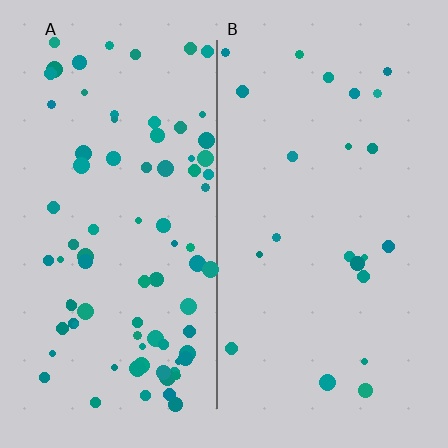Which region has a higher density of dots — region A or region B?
A (the left).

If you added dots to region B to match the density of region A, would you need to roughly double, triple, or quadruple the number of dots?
Approximately quadruple.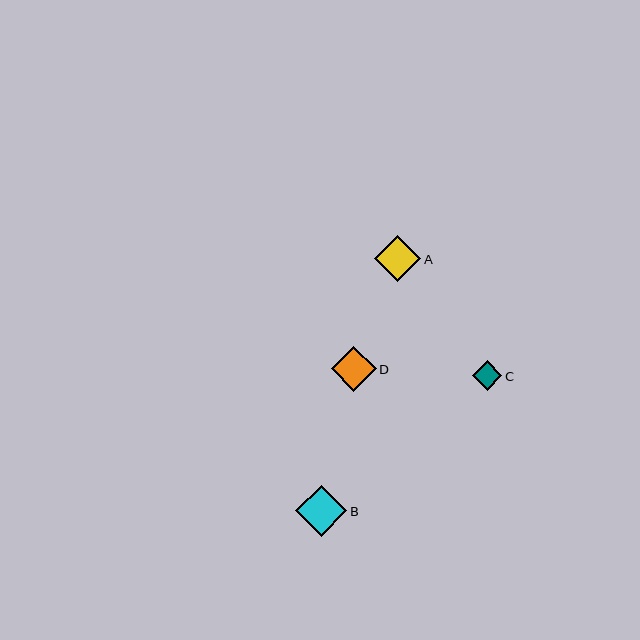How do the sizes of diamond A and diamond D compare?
Diamond A and diamond D are approximately the same size.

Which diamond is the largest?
Diamond B is the largest with a size of approximately 51 pixels.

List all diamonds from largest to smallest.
From largest to smallest: B, A, D, C.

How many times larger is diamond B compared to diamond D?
Diamond B is approximately 1.1 times the size of diamond D.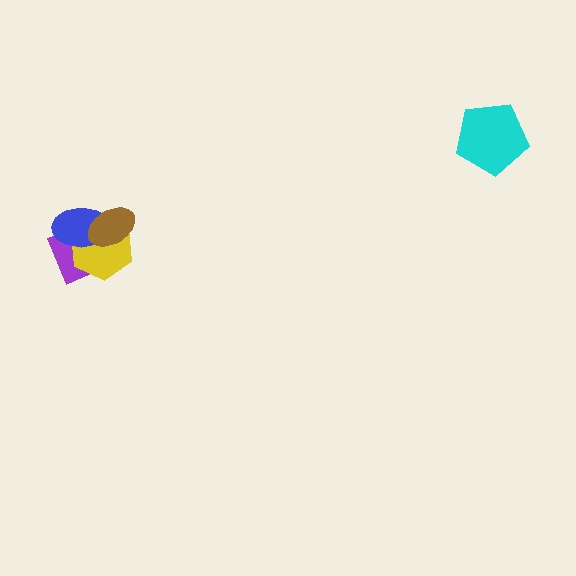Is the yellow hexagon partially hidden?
Yes, it is partially covered by another shape.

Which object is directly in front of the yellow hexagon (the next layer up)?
The blue ellipse is directly in front of the yellow hexagon.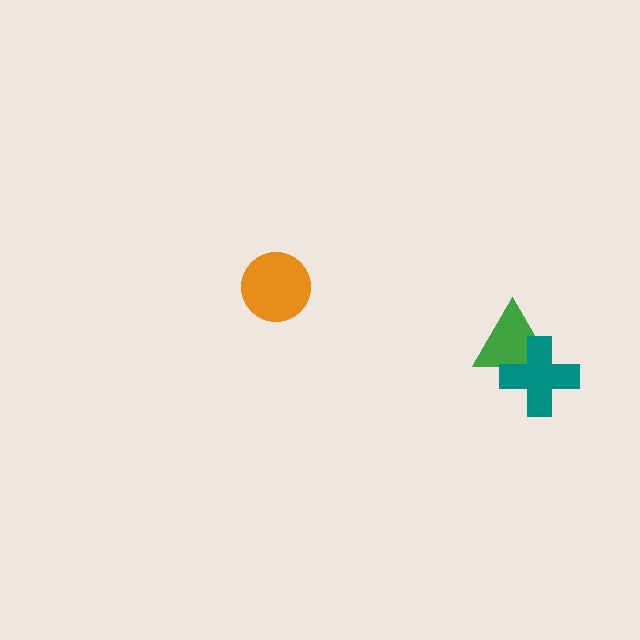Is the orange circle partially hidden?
No, no other shape covers it.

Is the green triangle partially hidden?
Yes, it is partially covered by another shape.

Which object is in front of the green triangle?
The teal cross is in front of the green triangle.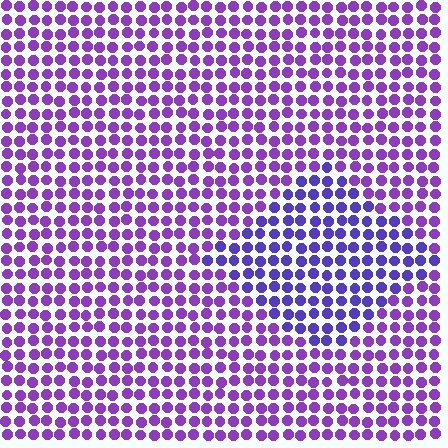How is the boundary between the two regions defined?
The boundary is defined purely by a slight shift in hue (about 27 degrees). Spacing, size, and orientation are identical on both sides.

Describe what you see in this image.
The image is filled with small purple elements in a uniform arrangement. A diamond-shaped region is visible where the elements are tinted to a slightly different hue, forming a subtle color boundary.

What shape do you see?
I see a diamond.